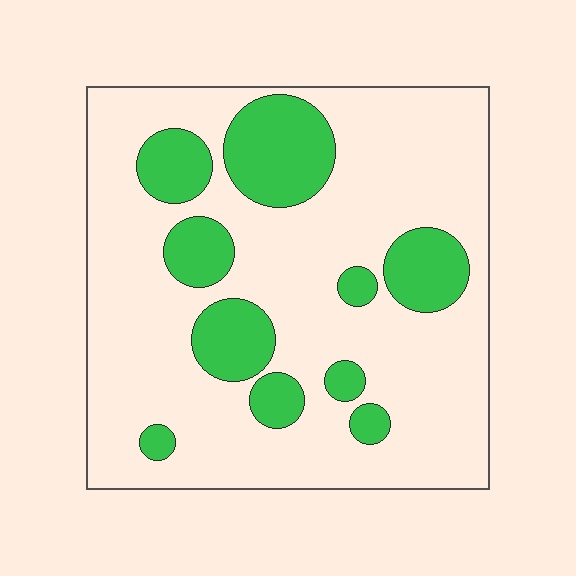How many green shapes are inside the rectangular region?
10.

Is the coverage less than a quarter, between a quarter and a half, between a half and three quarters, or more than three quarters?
Less than a quarter.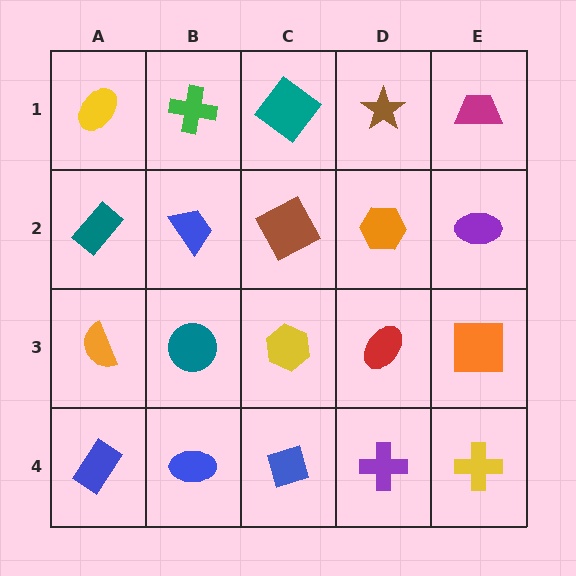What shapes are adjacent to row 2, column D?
A brown star (row 1, column D), a red ellipse (row 3, column D), a brown square (row 2, column C), a purple ellipse (row 2, column E).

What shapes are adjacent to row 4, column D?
A red ellipse (row 3, column D), a blue diamond (row 4, column C), a yellow cross (row 4, column E).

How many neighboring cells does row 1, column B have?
3.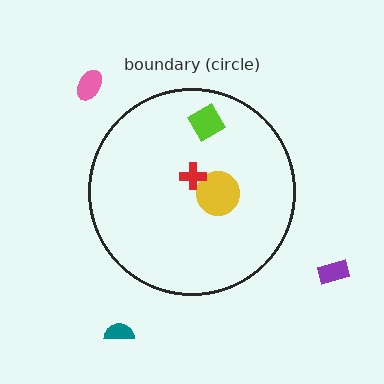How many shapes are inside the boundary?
3 inside, 3 outside.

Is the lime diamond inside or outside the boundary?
Inside.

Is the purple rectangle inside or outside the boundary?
Outside.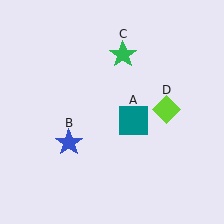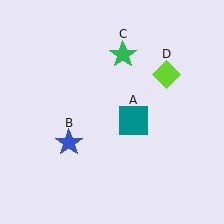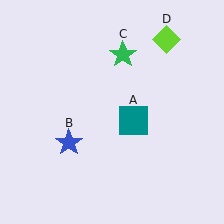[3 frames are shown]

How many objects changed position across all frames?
1 object changed position: lime diamond (object D).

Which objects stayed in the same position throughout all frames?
Teal square (object A) and blue star (object B) and green star (object C) remained stationary.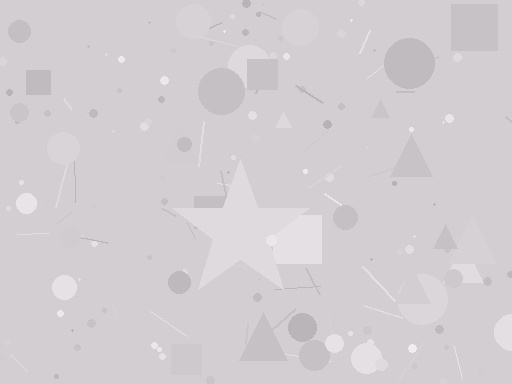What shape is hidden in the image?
A star is hidden in the image.